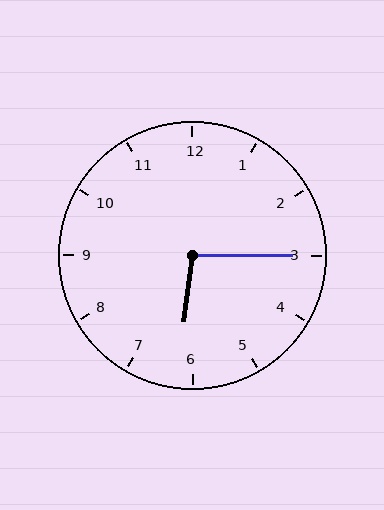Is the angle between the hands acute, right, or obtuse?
It is obtuse.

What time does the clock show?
6:15.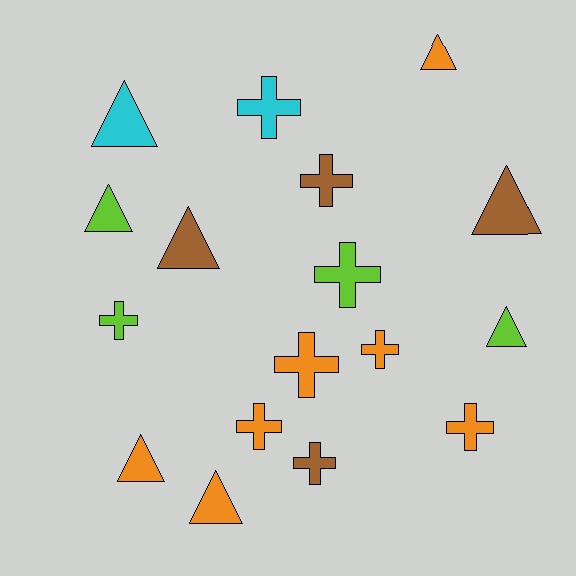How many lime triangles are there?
There are 2 lime triangles.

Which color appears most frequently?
Orange, with 7 objects.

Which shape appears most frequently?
Cross, with 9 objects.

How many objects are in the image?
There are 17 objects.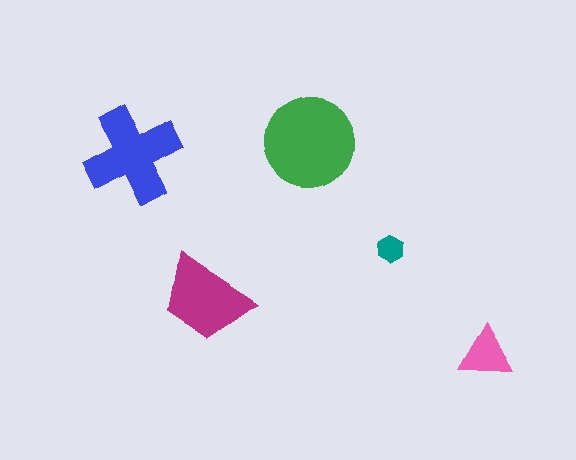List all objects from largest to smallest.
The green circle, the blue cross, the magenta trapezoid, the pink triangle, the teal hexagon.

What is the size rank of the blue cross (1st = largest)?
2nd.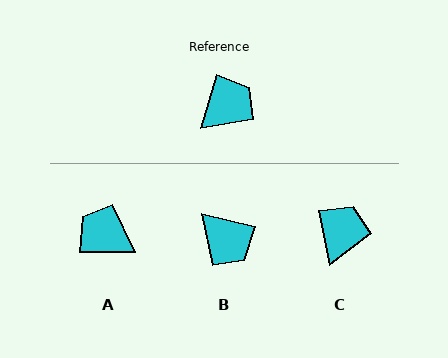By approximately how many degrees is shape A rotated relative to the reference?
Approximately 106 degrees counter-clockwise.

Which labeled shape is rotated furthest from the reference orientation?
A, about 106 degrees away.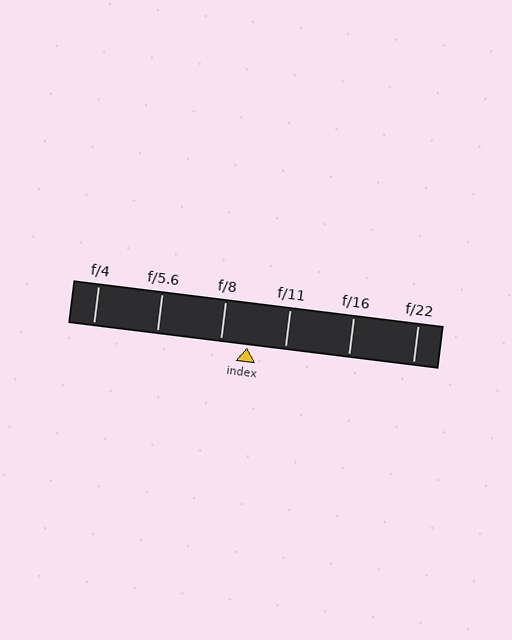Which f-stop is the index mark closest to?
The index mark is closest to f/8.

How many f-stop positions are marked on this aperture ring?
There are 6 f-stop positions marked.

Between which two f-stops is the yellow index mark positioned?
The index mark is between f/8 and f/11.